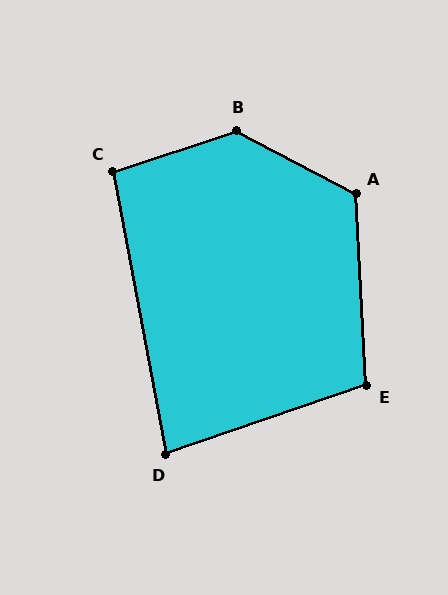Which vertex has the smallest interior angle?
D, at approximately 82 degrees.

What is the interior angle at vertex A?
Approximately 121 degrees (obtuse).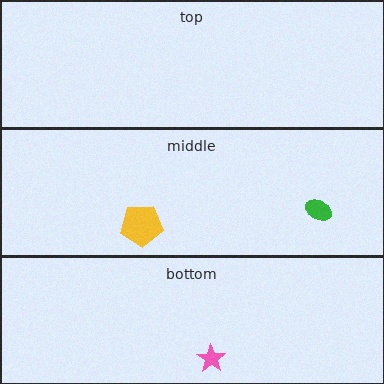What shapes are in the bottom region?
The pink star.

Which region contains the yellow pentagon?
The middle region.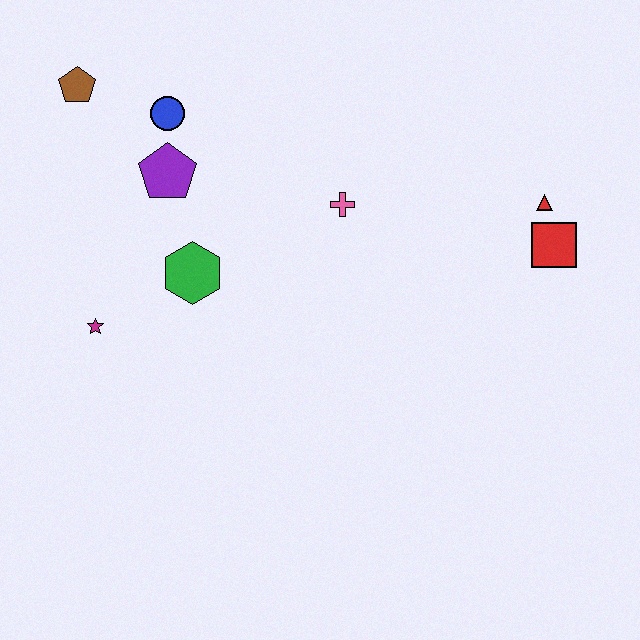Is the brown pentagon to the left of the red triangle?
Yes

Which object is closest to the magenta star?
The green hexagon is closest to the magenta star.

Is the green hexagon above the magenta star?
Yes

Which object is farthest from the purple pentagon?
The red square is farthest from the purple pentagon.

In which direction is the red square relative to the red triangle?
The red square is below the red triangle.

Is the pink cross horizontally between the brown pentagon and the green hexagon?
No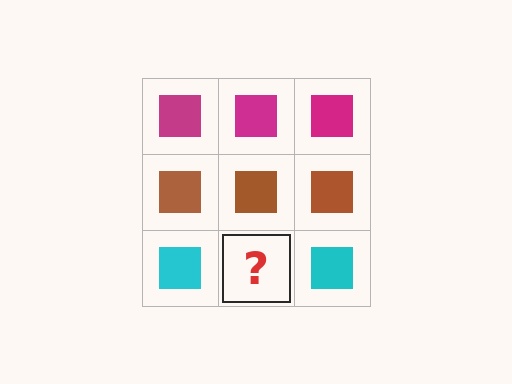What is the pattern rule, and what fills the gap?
The rule is that each row has a consistent color. The gap should be filled with a cyan square.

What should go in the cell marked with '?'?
The missing cell should contain a cyan square.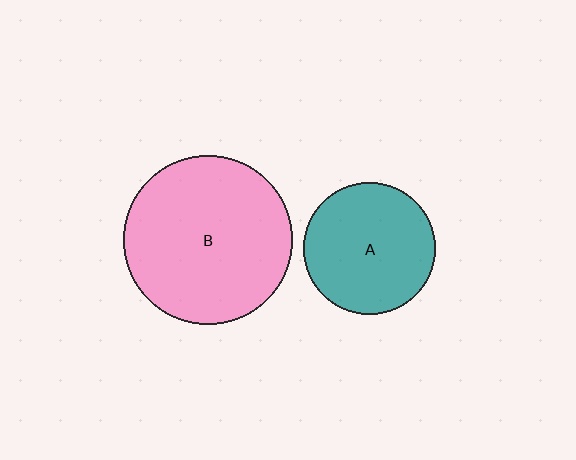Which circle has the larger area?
Circle B (pink).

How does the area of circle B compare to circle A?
Approximately 1.7 times.